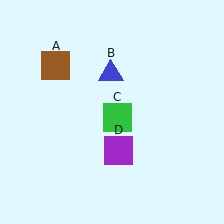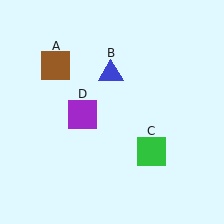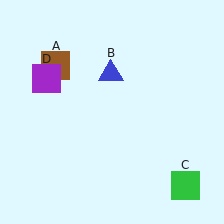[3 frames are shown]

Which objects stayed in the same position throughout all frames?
Brown square (object A) and blue triangle (object B) remained stationary.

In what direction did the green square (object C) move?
The green square (object C) moved down and to the right.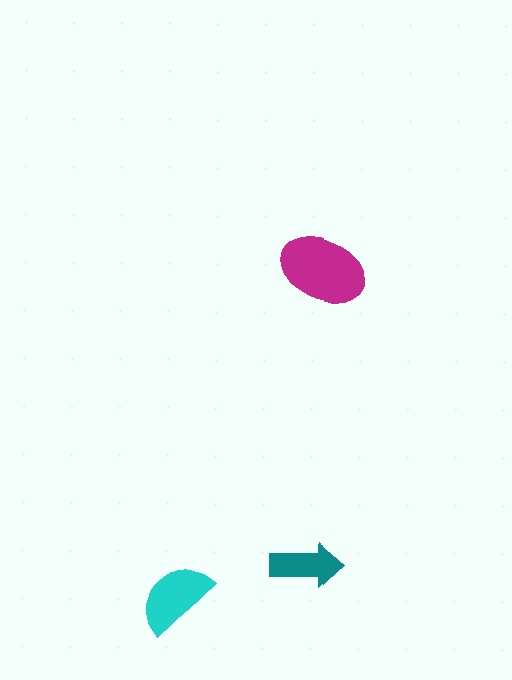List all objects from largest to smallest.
The magenta ellipse, the cyan semicircle, the teal arrow.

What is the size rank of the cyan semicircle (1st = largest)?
2nd.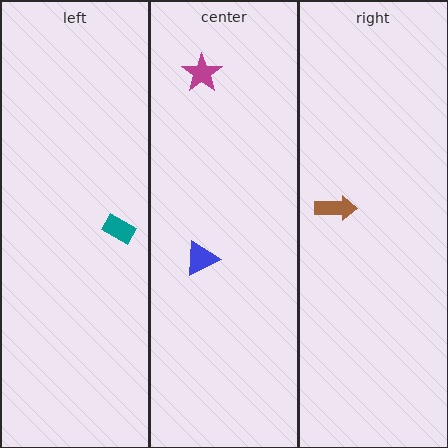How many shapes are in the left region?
1.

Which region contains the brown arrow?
The right region.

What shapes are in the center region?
The blue triangle, the magenta star.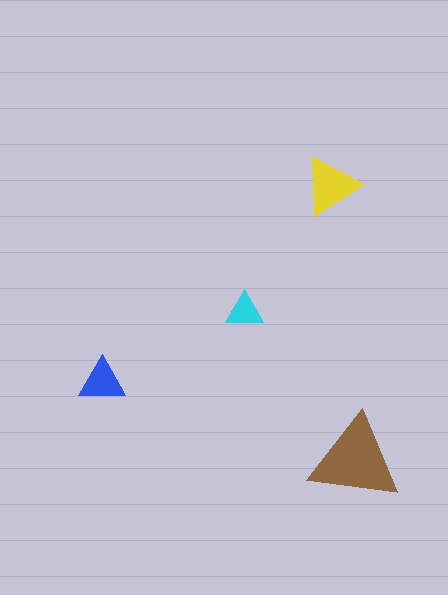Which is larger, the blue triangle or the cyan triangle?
The blue one.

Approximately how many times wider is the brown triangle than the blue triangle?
About 2 times wider.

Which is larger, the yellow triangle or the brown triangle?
The brown one.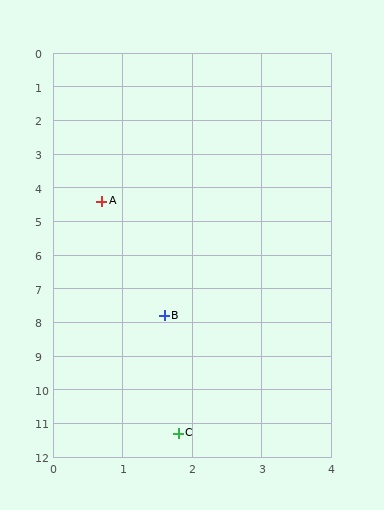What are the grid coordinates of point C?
Point C is at approximately (1.8, 11.3).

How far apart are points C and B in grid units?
Points C and B are about 3.5 grid units apart.